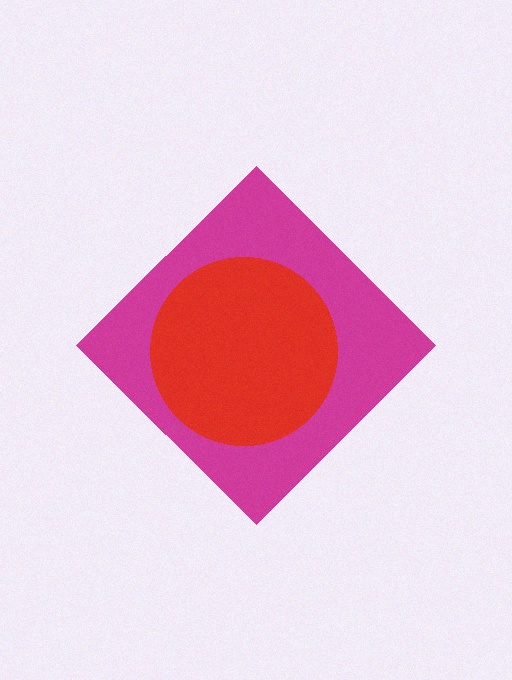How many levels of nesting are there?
2.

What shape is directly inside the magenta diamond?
The red circle.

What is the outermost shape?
The magenta diamond.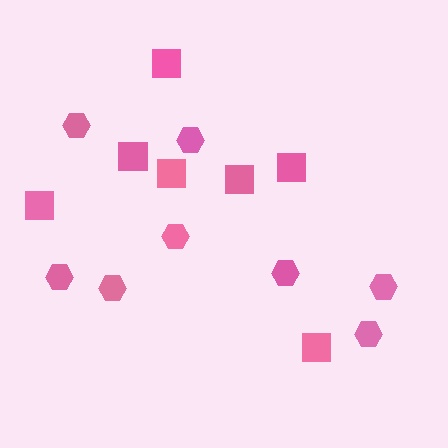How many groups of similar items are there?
There are 2 groups: one group of hexagons (8) and one group of squares (7).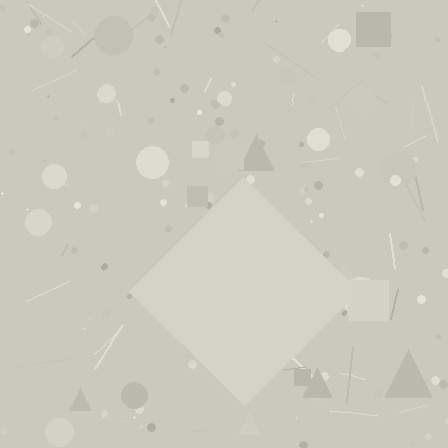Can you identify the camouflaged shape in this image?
The camouflaged shape is a diamond.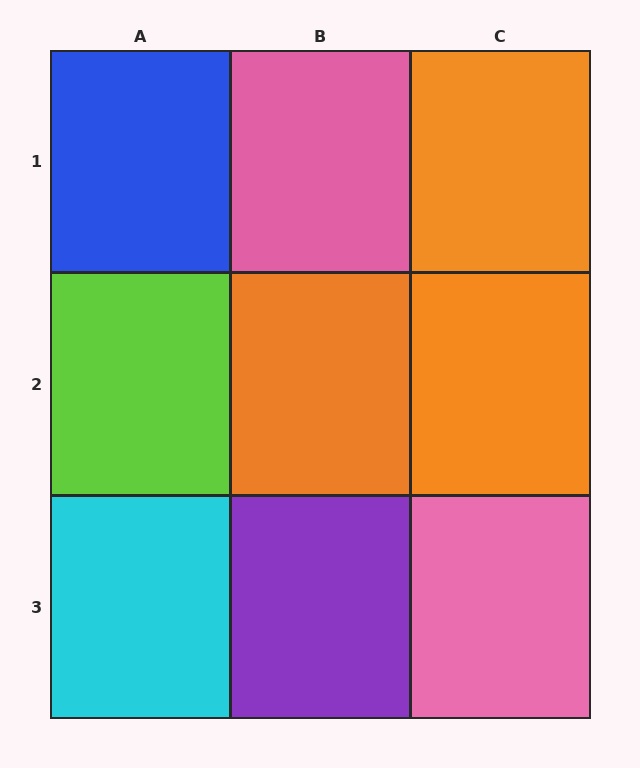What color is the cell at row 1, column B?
Pink.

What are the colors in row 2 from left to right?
Lime, orange, orange.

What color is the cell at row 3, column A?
Cyan.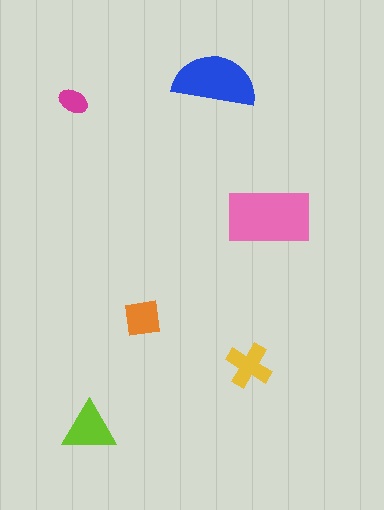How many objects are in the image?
There are 6 objects in the image.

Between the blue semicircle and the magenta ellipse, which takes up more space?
The blue semicircle.